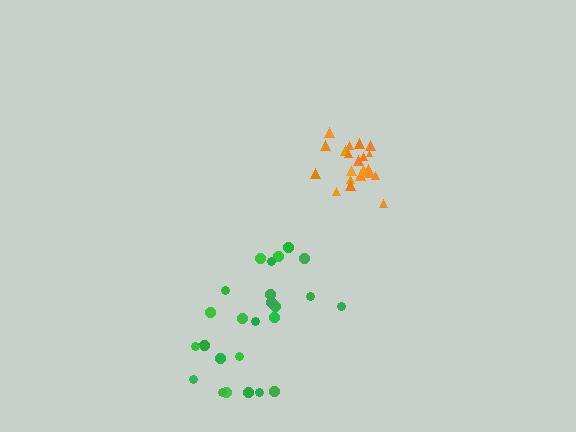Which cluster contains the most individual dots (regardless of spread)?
Green (25).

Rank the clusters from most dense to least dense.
orange, green.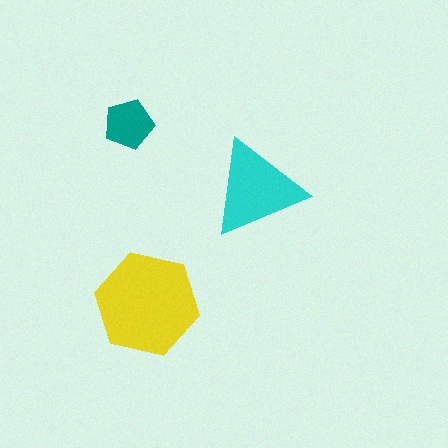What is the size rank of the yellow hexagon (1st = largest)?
1st.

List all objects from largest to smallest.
The yellow hexagon, the cyan triangle, the teal pentagon.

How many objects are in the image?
There are 3 objects in the image.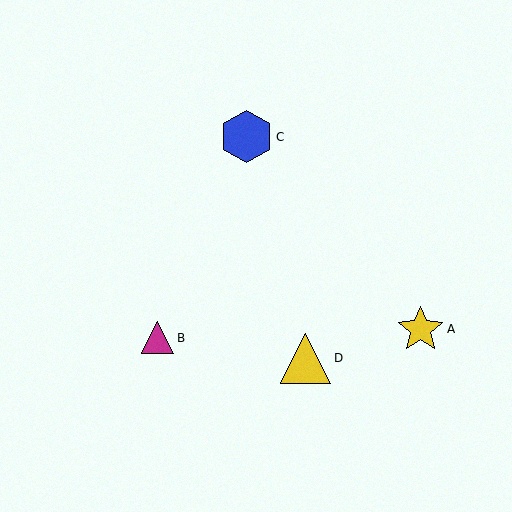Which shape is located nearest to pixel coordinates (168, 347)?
The magenta triangle (labeled B) at (157, 338) is nearest to that location.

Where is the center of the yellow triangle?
The center of the yellow triangle is at (306, 358).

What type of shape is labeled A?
Shape A is a yellow star.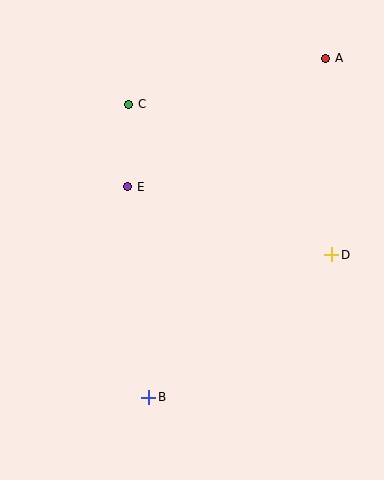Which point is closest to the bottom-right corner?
Point D is closest to the bottom-right corner.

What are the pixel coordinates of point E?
Point E is at (128, 187).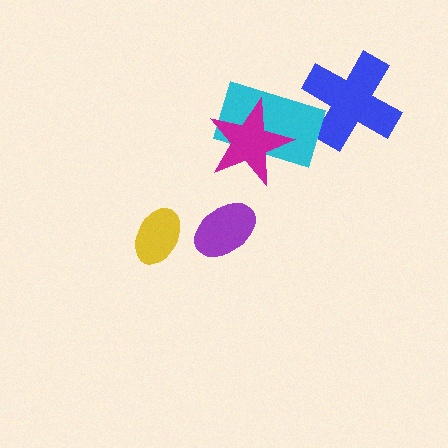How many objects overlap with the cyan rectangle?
2 objects overlap with the cyan rectangle.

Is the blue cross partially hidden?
Yes, it is partially covered by another shape.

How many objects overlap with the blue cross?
1 object overlaps with the blue cross.